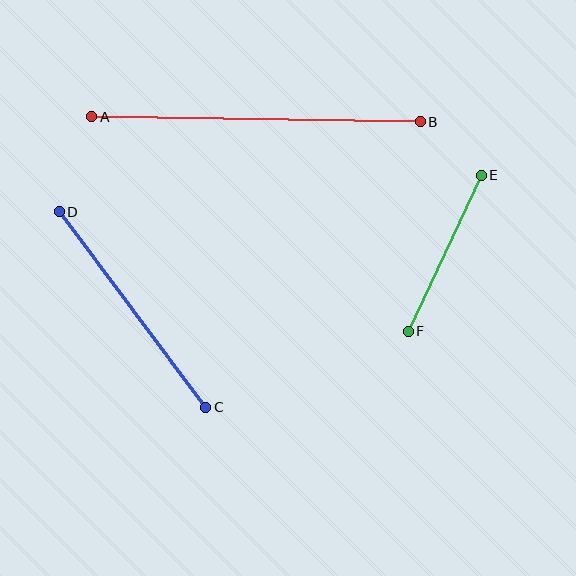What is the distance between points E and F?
The distance is approximately 172 pixels.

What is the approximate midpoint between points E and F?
The midpoint is at approximately (445, 253) pixels.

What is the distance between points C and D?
The distance is approximately 244 pixels.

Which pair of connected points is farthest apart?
Points A and B are farthest apart.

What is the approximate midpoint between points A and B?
The midpoint is at approximately (256, 119) pixels.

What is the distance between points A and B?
The distance is approximately 329 pixels.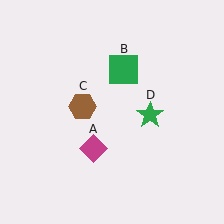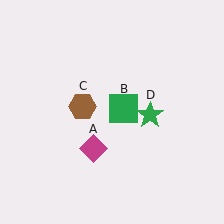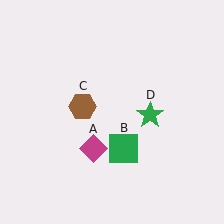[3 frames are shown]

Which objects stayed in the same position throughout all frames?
Magenta diamond (object A) and brown hexagon (object C) and green star (object D) remained stationary.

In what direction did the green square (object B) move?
The green square (object B) moved down.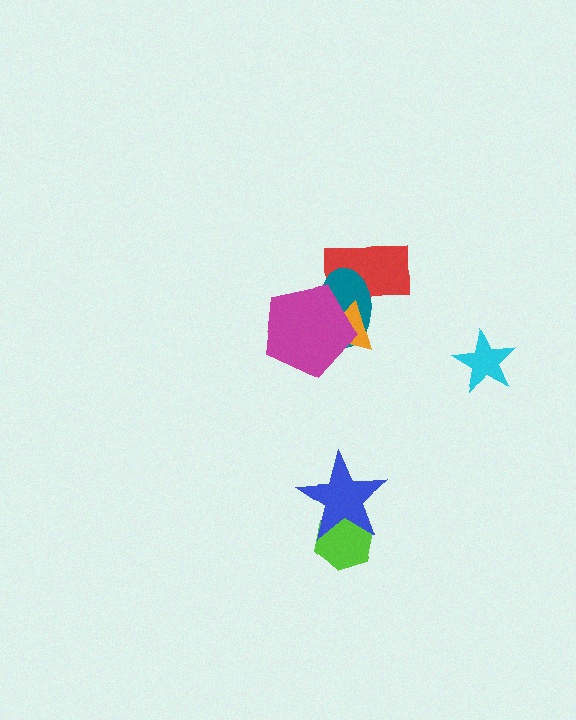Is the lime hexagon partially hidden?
Yes, it is partially covered by another shape.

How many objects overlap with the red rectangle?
2 objects overlap with the red rectangle.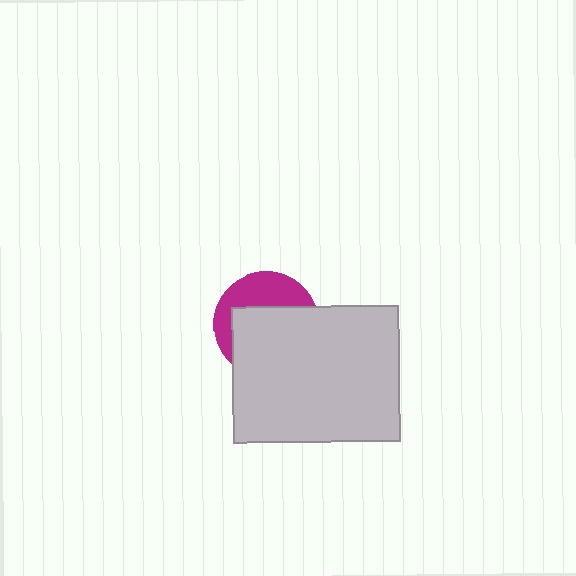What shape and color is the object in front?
The object in front is a light gray rectangle.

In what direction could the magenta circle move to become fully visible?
The magenta circle could move up. That would shift it out from behind the light gray rectangle entirely.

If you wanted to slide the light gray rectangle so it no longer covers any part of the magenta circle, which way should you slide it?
Slide it down — that is the most direct way to separate the two shapes.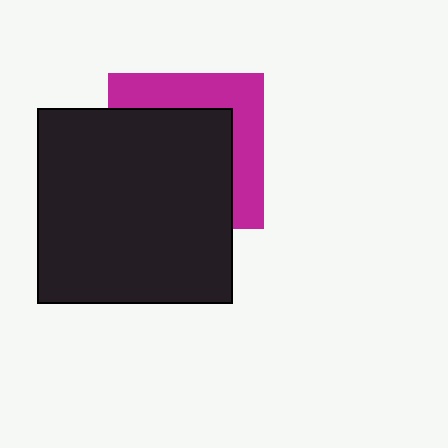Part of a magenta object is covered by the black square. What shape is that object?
It is a square.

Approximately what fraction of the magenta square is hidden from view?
Roughly 63% of the magenta square is hidden behind the black square.